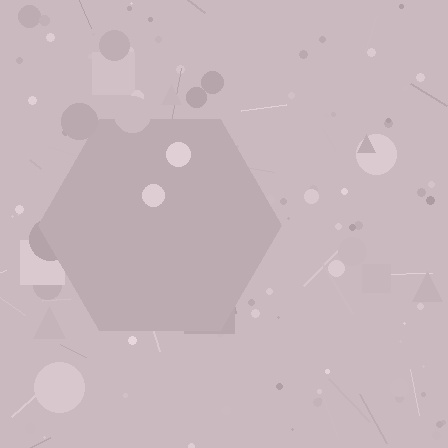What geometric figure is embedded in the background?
A hexagon is embedded in the background.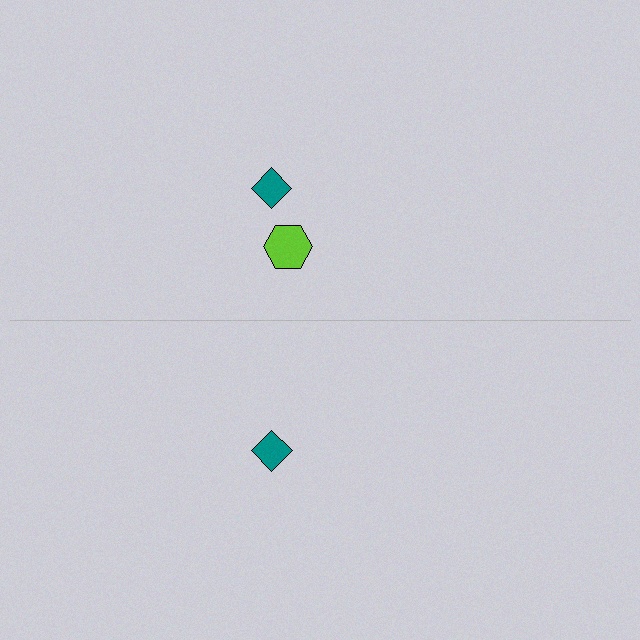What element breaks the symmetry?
A lime hexagon is missing from the bottom side.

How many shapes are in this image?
There are 3 shapes in this image.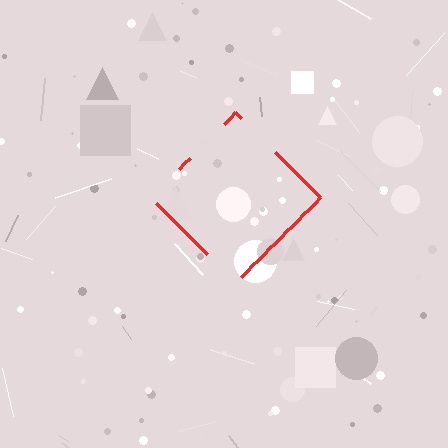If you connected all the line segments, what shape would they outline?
They would outline a diamond.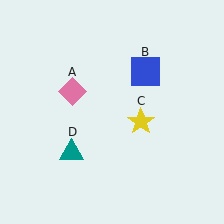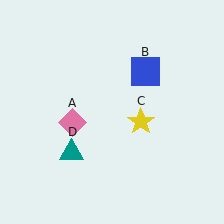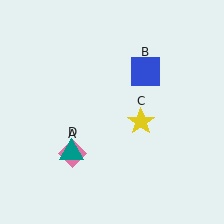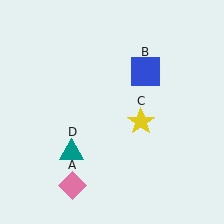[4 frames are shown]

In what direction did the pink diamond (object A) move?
The pink diamond (object A) moved down.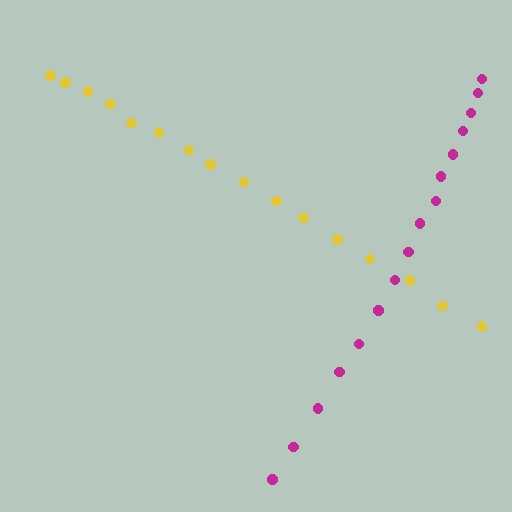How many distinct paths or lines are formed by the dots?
There are 2 distinct paths.